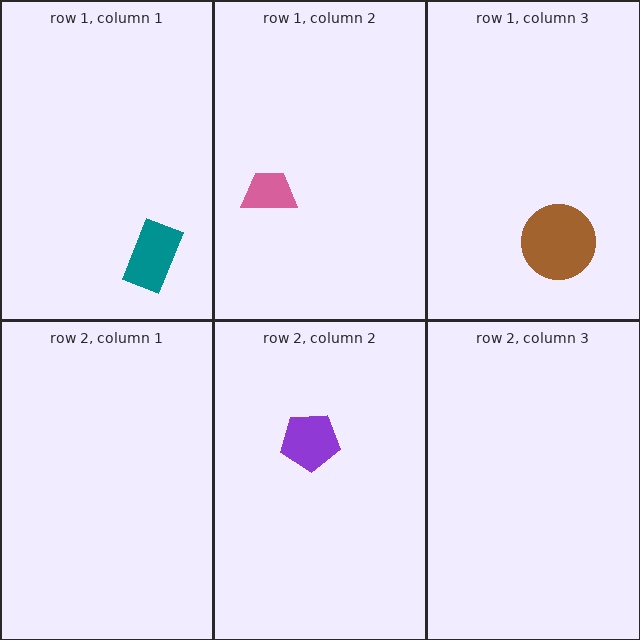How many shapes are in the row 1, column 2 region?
1.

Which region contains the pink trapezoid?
The row 1, column 2 region.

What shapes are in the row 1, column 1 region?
The teal rectangle.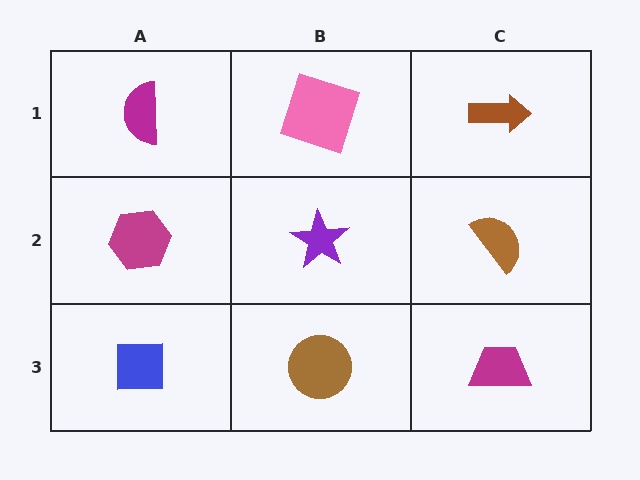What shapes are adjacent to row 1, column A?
A magenta hexagon (row 2, column A), a pink square (row 1, column B).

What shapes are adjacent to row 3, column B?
A purple star (row 2, column B), a blue square (row 3, column A), a magenta trapezoid (row 3, column C).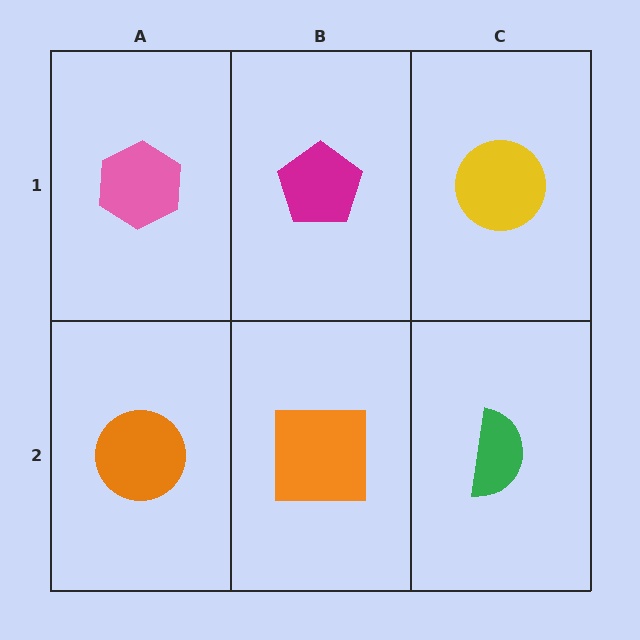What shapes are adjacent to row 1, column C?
A green semicircle (row 2, column C), a magenta pentagon (row 1, column B).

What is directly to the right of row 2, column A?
An orange square.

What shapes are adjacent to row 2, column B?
A magenta pentagon (row 1, column B), an orange circle (row 2, column A), a green semicircle (row 2, column C).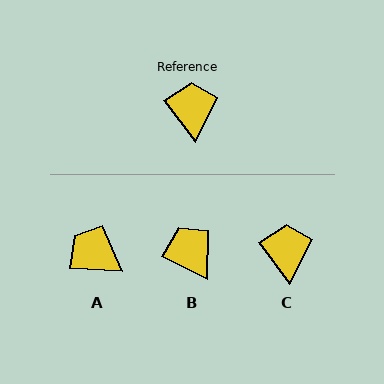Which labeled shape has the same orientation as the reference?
C.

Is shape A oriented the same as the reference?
No, it is off by about 50 degrees.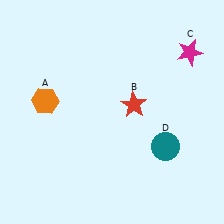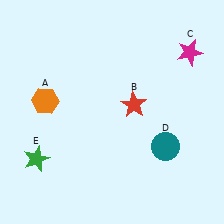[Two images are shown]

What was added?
A green star (E) was added in Image 2.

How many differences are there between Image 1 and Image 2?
There is 1 difference between the two images.